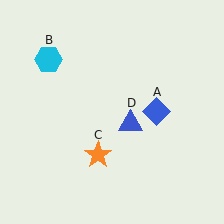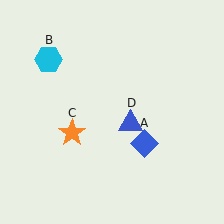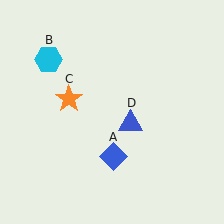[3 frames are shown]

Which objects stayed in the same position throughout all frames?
Cyan hexagon (object B) and blue triangle (object D) remained stationary.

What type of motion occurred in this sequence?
The blue diamond (object A), orange star (object C) rotated clockwise around the center of the scene.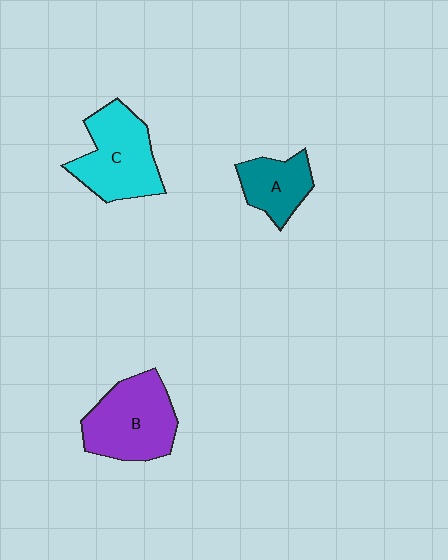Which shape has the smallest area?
Shape A (teal).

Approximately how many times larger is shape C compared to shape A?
Approximately 1.6 times.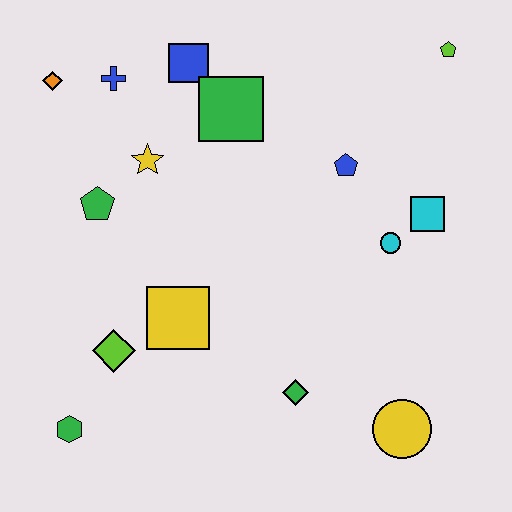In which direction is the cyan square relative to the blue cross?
The cyan square is to the right of the blue cross.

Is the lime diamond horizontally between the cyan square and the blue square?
No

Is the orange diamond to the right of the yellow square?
No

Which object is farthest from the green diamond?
The orange diamond is farthest from the green diamond.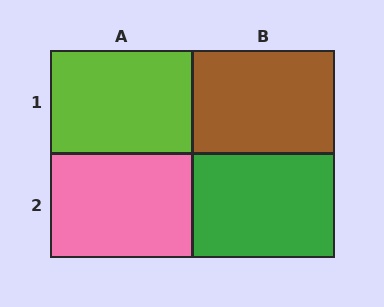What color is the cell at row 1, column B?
Brown.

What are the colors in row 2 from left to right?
Pink, green.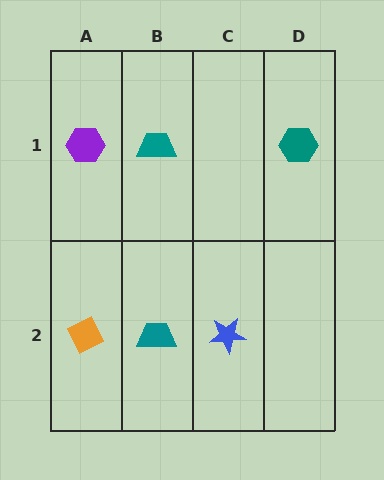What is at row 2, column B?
A teal trapezoid.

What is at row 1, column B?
A teal trapezoid.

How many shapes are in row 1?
3 shapes.